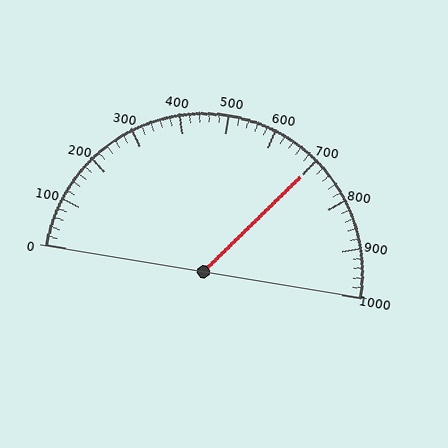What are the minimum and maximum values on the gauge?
The gauge ranges from 0 to 1000.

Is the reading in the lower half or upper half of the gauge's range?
The reading is in the upper half of the range (0 to 1000).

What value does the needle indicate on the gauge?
The needle indicates approximately 700.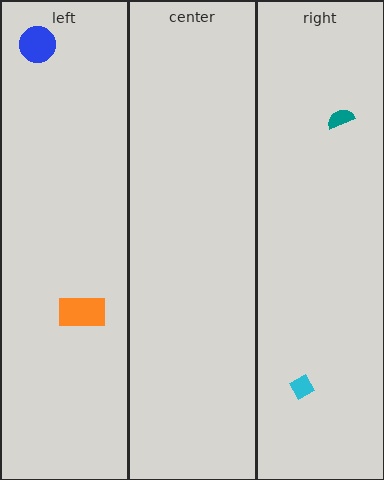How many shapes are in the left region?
2.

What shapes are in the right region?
The teal semicircle, the cyan diamond.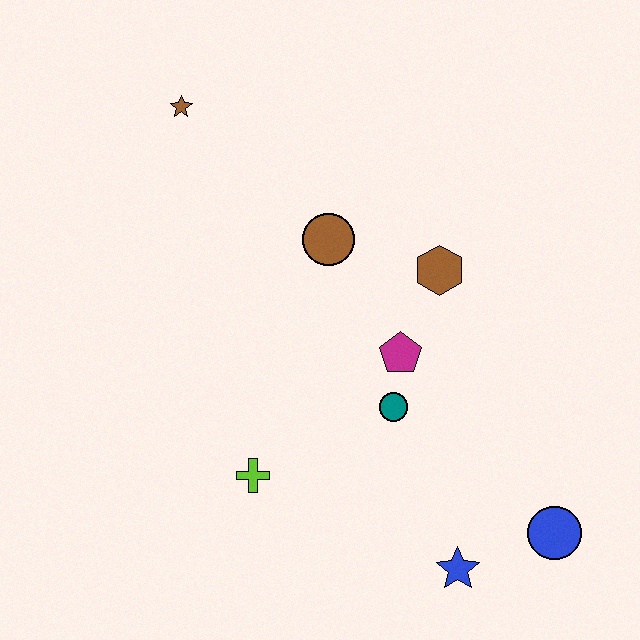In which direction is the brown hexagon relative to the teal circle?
The brown hexagon is above the teal circle.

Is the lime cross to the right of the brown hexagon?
No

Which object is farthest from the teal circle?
The brown star is farthest from the teal circle.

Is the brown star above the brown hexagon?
Yes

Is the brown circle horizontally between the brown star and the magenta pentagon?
Yes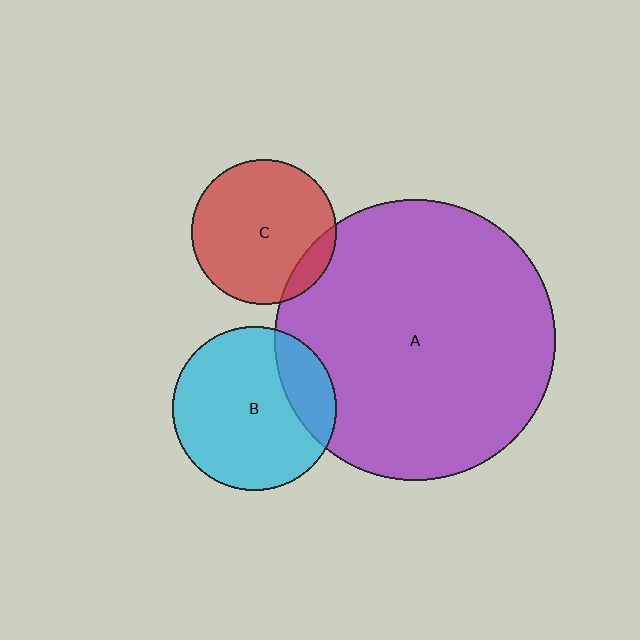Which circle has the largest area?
Circle A (purple).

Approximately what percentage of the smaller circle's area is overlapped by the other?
Approximately 20%.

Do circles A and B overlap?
Yes.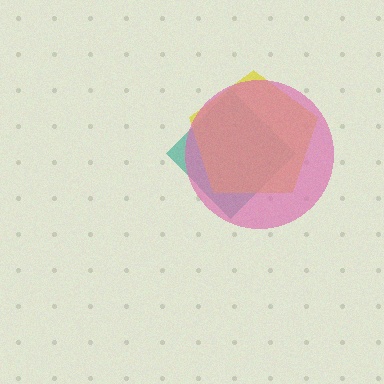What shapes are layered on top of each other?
The layered shapes are: a teal diamond, a yellow pentagon, a pink circle.